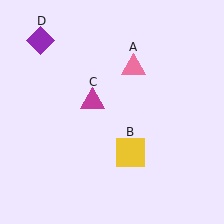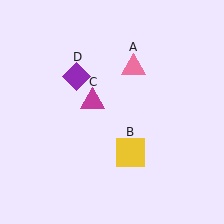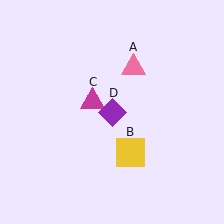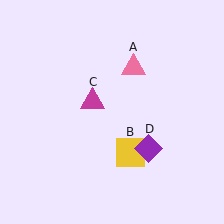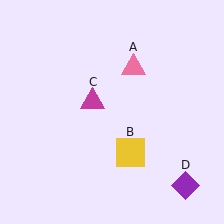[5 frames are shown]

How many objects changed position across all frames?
1 object changed position: purple diamond (object D).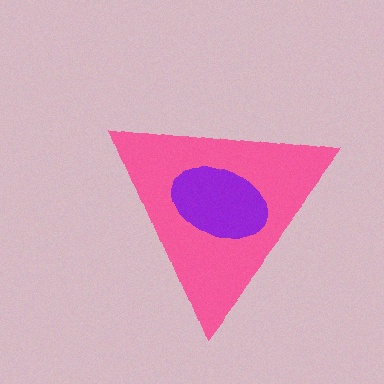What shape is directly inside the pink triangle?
The purple ellipse.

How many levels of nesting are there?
2.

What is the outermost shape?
The pink triangle.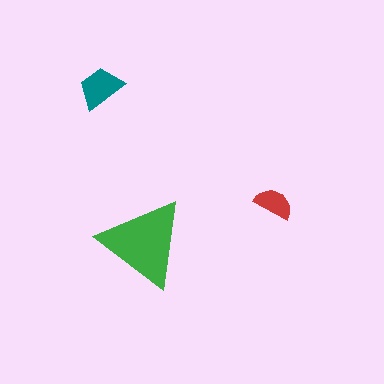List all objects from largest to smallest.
The green triangle, the teal trapezoid, the red semicircle.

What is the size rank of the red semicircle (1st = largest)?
3rd.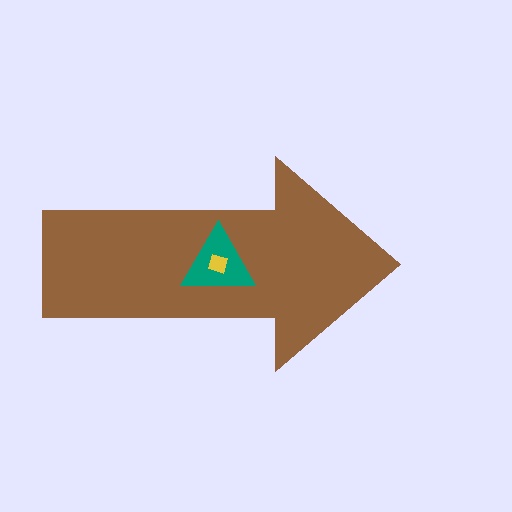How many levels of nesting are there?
3.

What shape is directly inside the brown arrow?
The teal triangle.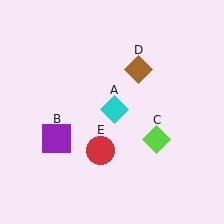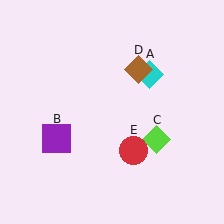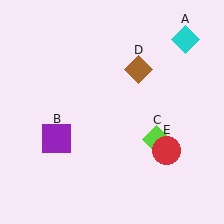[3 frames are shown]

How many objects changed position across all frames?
2 objects changed position: cyan diamond (object A), red circle (object E).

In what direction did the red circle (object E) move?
The red circle (object E) moved right.